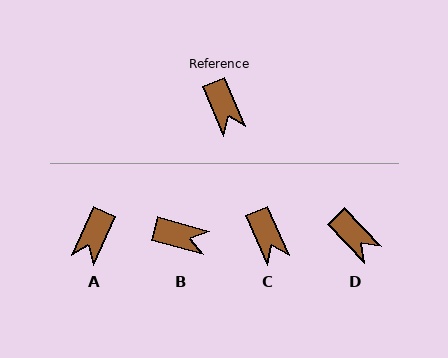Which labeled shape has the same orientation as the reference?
C.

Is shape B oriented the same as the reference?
No, it is off by about 51 degrees.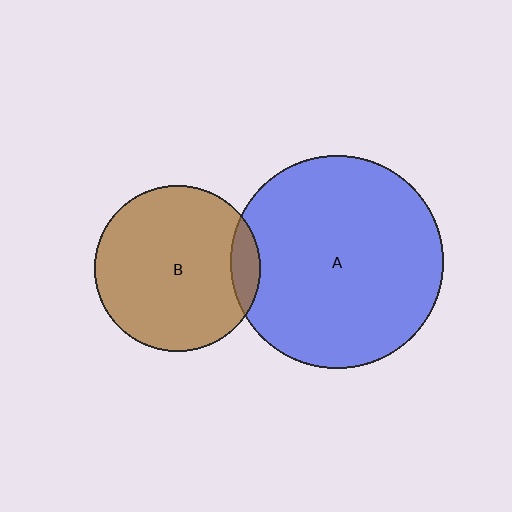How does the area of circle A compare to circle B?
Approximately 1.7 times.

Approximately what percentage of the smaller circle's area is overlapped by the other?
Approximately 10%.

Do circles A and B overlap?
Yes.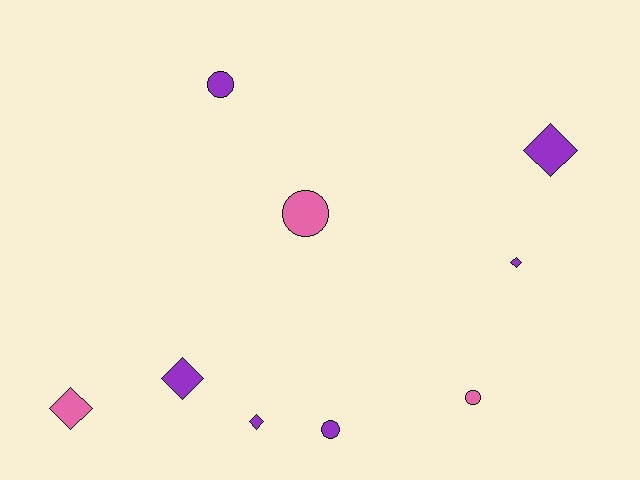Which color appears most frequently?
Purple, with 6 objects.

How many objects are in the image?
There are 9 objects.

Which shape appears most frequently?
Diamond, with 5 objects.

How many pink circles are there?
There are 2 pink circles.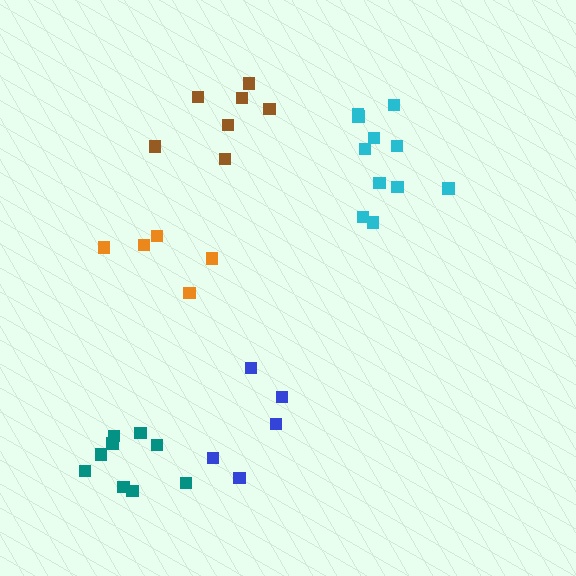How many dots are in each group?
Group 1: 5 dots, Group 2: 7 dots, Group 3: 5 dots, Group 4: 11 dots, Group 5: 9 dots (37 total).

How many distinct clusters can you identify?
There are 5 distinct clusters.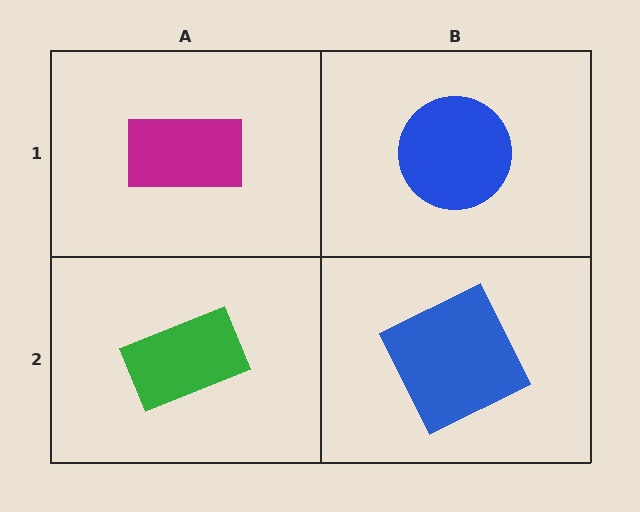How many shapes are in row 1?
2 shapes.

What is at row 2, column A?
A green rectangle.